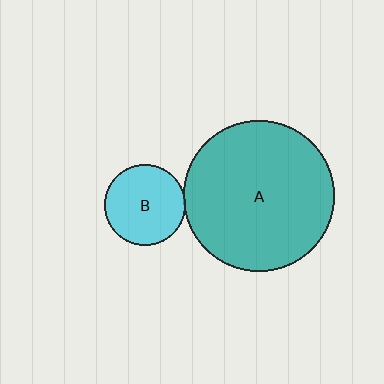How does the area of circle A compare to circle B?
Approximately 3.5 times.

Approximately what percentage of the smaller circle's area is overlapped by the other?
Approximately 5%.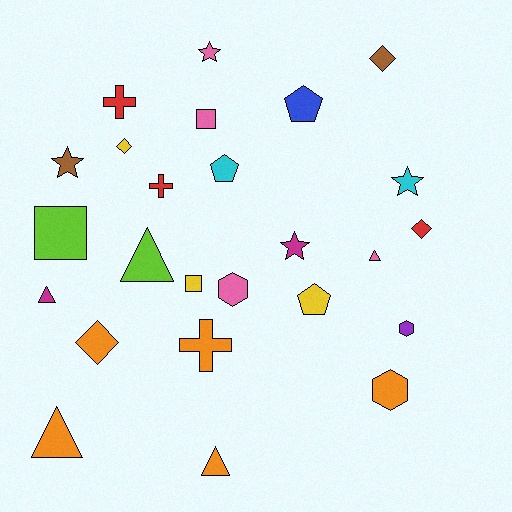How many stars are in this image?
There are 4 stars.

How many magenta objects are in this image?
There are 2 magenta objects.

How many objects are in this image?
There are 25 objects.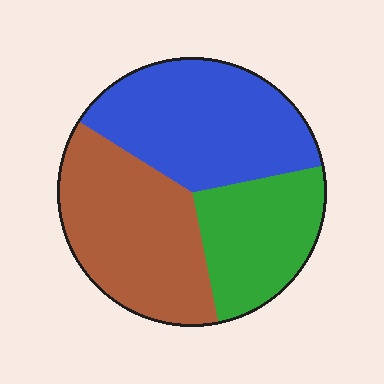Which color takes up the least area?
Green, at roughly 25%.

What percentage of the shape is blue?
Blue covers about 40% of the shape.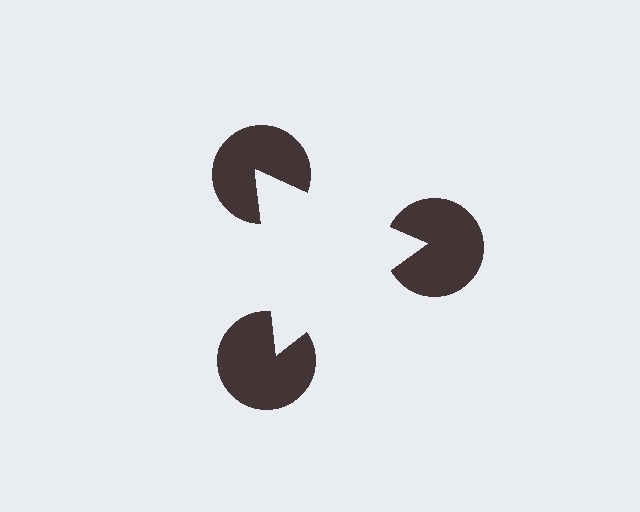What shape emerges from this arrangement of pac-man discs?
An illusory triangle — its edges are inferred from the aligned wedge cuts in the pac-man discs, not physically drawn.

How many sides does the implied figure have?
3 sides.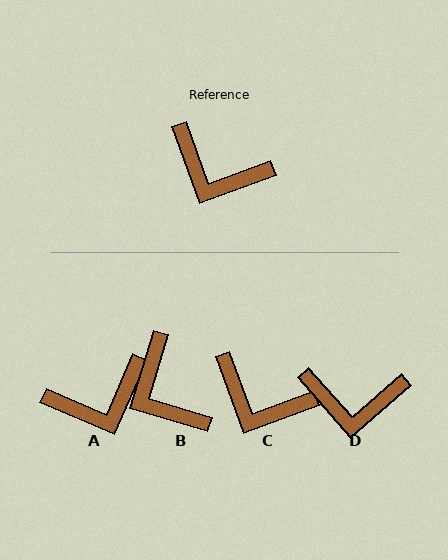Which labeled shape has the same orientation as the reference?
C.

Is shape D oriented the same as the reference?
No, it is off by about 21 degrees.